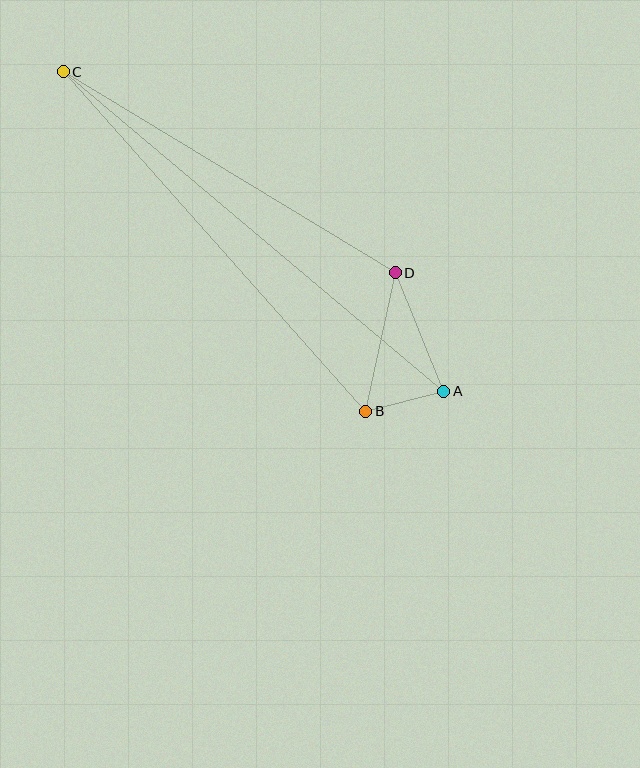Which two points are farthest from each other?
Points A and C are farthest from each other.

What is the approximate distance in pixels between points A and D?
The distance between A and D is approximately 128 pixels.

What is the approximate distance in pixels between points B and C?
The distance between B and C is approximately 455 pixels.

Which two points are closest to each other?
Points A and B are closest to each other.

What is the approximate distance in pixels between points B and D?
The distance between B and D is approximately 142 pixels.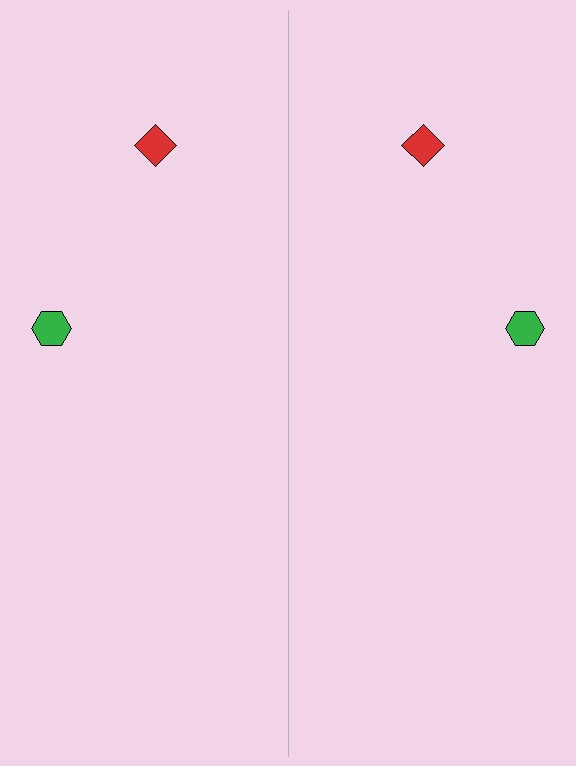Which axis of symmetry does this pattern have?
The pattern has a vertical axis of symmetry running through the center of the image.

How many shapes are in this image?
There are 4 shapes in this image.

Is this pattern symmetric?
Yes, this pattern has bilateral (reflection) symmetry.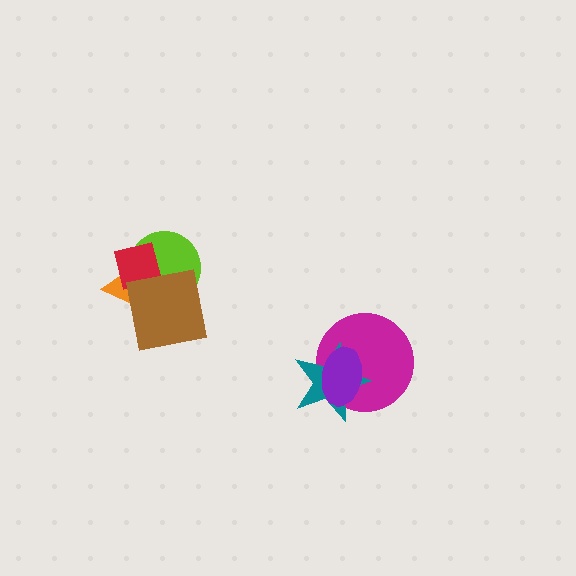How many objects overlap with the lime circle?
3 objects overlap with the lime circle.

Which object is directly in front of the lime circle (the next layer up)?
The red square is directly in front of the lime circle.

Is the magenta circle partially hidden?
Yes, it is partially covered by another shape.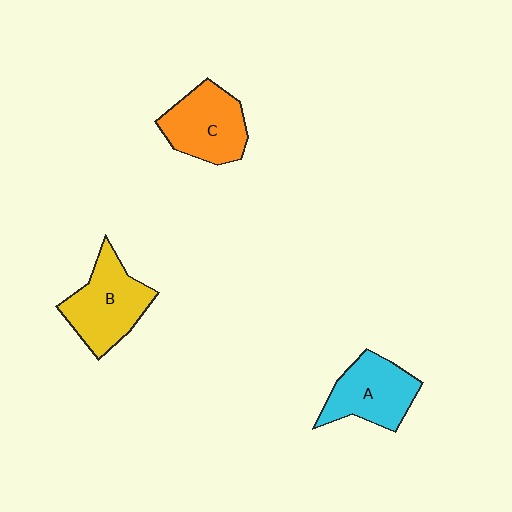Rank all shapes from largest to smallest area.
From largest to smallest: B (yellow), C (orange), A (cyan).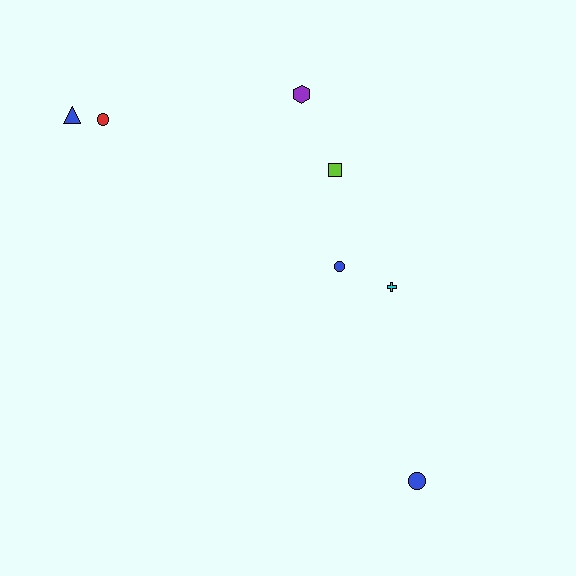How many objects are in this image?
There are 7 objects.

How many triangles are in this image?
There is 1 triangle.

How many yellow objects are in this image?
There are no yellow objects.